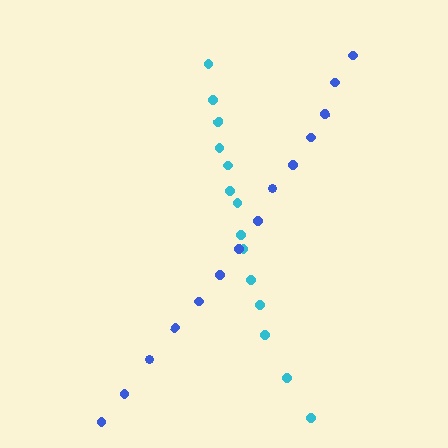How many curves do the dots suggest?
There are 2 distinct paths.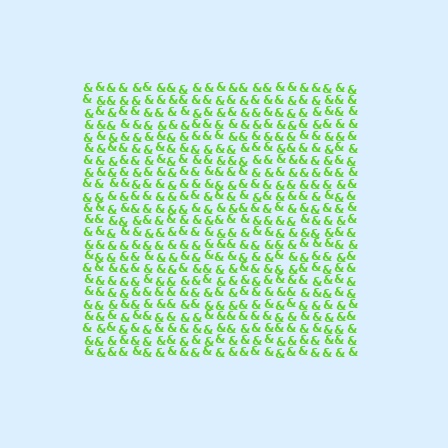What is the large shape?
The large shape is a square.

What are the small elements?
The small elements are ampersands.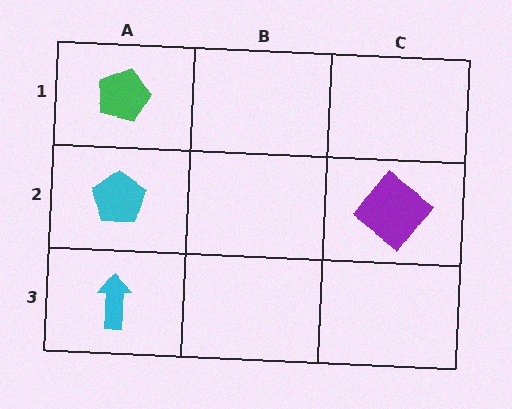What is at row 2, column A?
A cyan pentagon.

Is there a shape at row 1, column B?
No, that cell is empty.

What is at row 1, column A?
A green pentagon.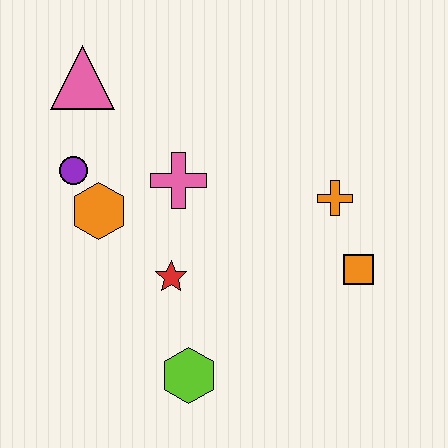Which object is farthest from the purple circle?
The orange square is farthest from the purple circle.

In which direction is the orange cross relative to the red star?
The orange cross is to the right of the red star.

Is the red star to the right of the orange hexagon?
Yes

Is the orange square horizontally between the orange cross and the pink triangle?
No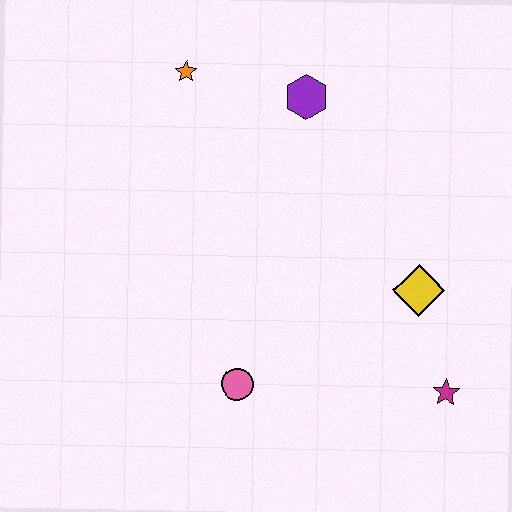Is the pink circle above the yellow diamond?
No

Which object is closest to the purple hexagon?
The orange star is closest to the purple hexagon.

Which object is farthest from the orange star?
The magenta star is farthest from the orange star.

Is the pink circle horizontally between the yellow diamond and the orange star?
Yes